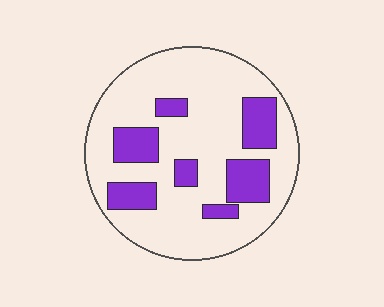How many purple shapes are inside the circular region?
7.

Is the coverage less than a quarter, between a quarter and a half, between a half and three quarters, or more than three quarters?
Less than a quarter.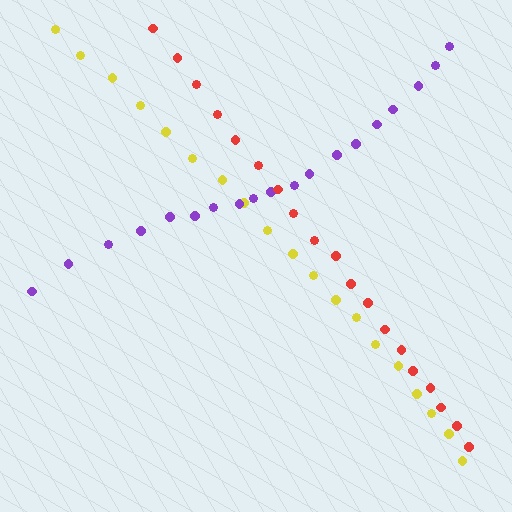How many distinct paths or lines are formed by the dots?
There are 3 distinct paths.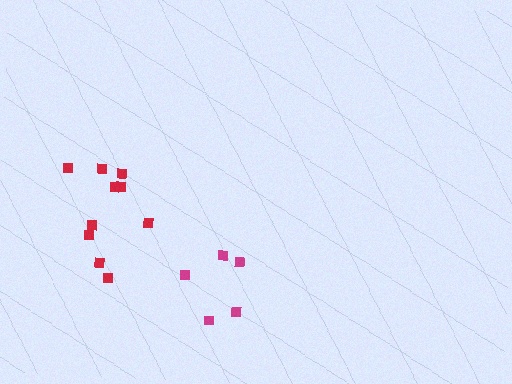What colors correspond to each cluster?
The clusters are colored: red, magenta.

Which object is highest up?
The red cluster is topmost.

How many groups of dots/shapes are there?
There are 2 groups.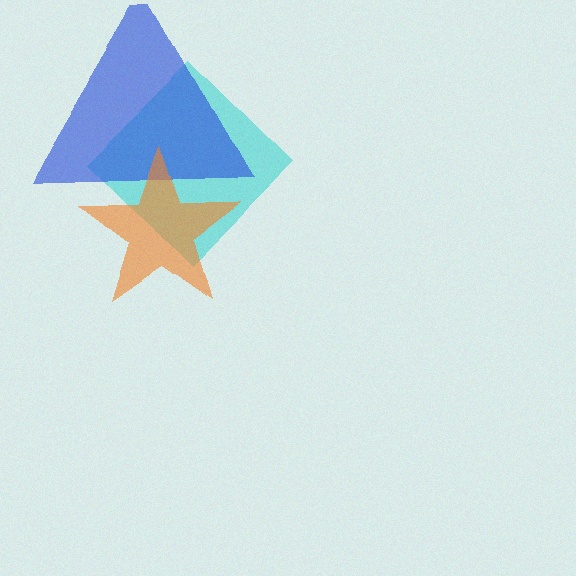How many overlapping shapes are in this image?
There are 3 overlapping shapes in the image.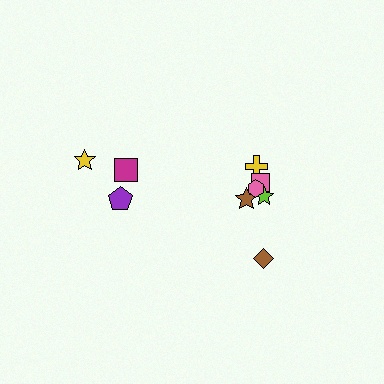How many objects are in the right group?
There are 6 objects.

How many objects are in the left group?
There are 3 objects.